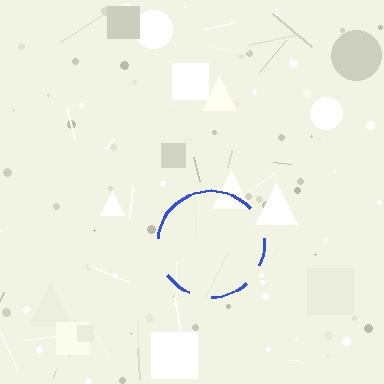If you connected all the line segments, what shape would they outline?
They would outline a circle.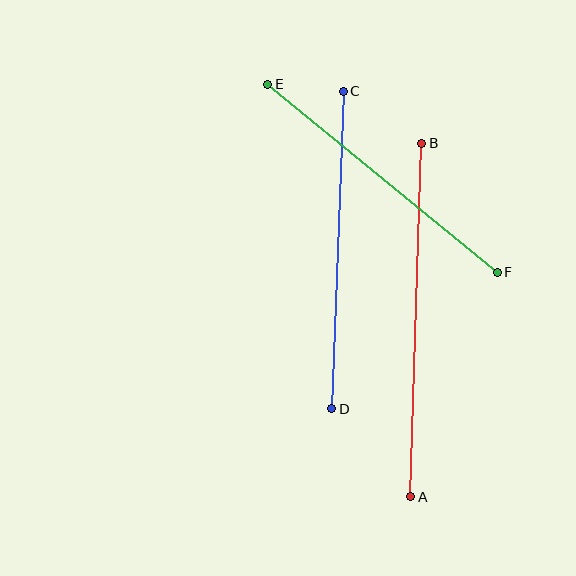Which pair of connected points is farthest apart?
Points A and B are farthest apart.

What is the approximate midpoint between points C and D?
The midpoint is at approximately (338, 250) pixels.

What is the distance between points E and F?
The distance is approximately 297 pixels.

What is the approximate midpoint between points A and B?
The midpoint is at approximately (416, 320) pixels.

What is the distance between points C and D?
The distance is approximately 317 pixels.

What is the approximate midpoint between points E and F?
The midpoint is at approximately (383, 178) pixels.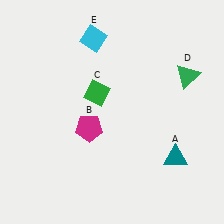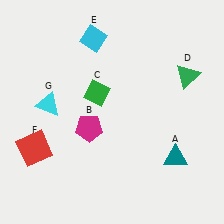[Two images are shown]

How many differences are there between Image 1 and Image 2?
There are 2 differences between the two images.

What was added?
A red square (F), a cyan triangle (G) were added in Image 2.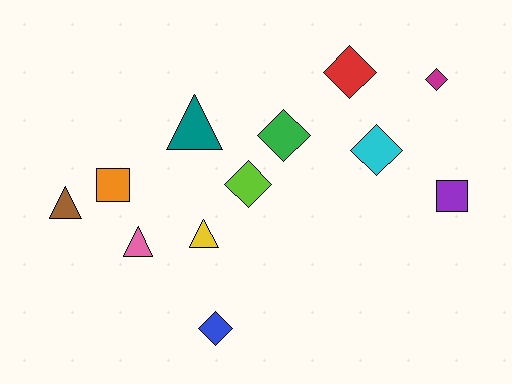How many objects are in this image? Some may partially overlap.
There are 12 objects.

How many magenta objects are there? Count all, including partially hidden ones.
There is 1 magenta object.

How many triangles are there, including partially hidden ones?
There are 4 triangles.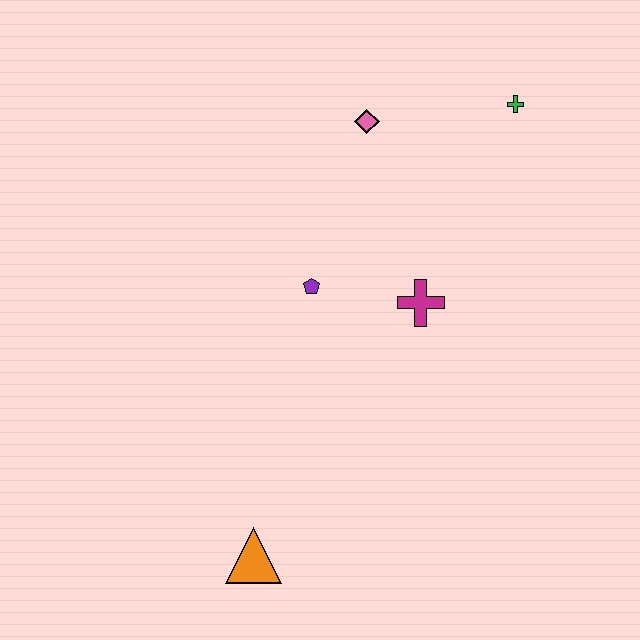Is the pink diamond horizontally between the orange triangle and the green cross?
Yes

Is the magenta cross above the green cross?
No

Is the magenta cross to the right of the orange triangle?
Yes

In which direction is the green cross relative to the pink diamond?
The green cross is to the right of the pink diamond.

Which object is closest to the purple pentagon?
The magenta cross is closest to the purple pentagon.